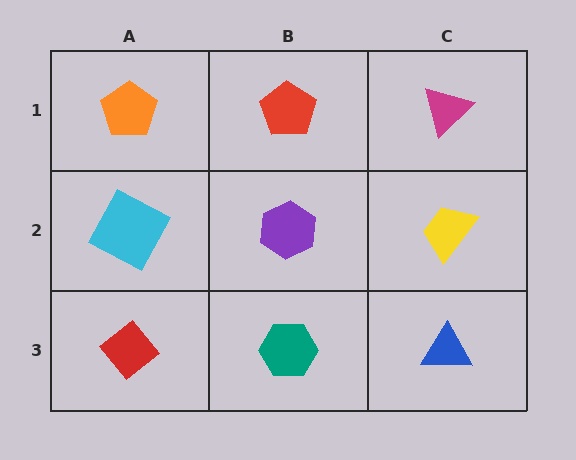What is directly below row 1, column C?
A yellow trapezoid.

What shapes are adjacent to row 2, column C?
A magenta triangle (row 1, column C), a blue triangle (row 3, column C), a purple hexagon (row 2, column B).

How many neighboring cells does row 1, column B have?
3.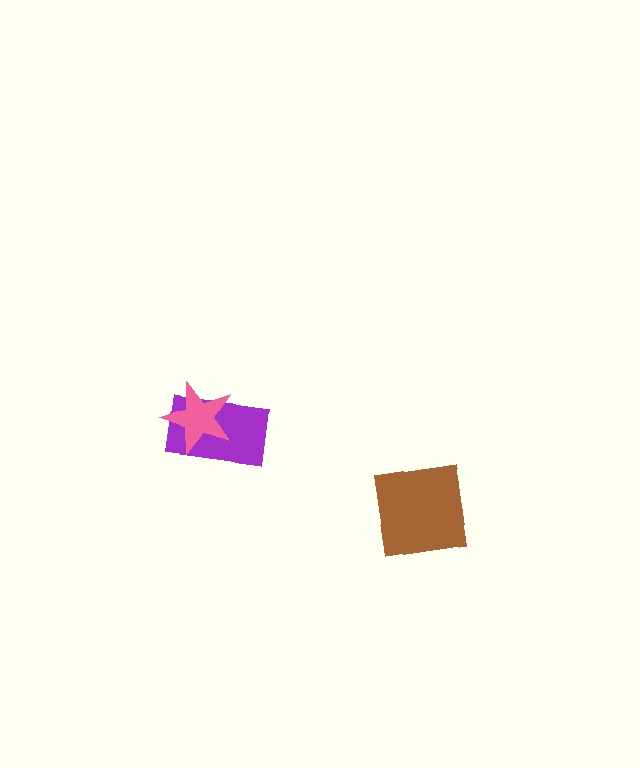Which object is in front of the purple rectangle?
The pink star is in front of the purple rectangle.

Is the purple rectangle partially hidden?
Yes, it is partially covered by another shape.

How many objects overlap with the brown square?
0 objects overlap with the brown square.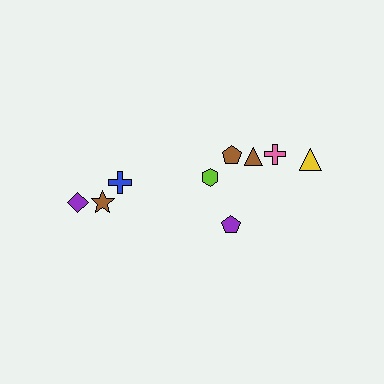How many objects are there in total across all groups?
There are 9 objects.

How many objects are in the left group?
There are 3 objects.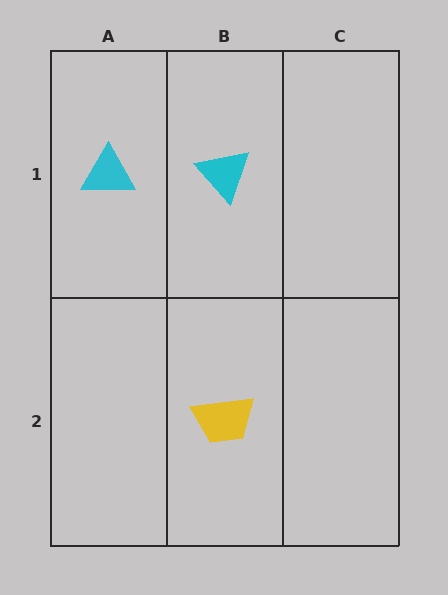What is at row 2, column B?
A yellow trapezoid.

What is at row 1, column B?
A cyan triangle.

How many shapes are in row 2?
1 shape.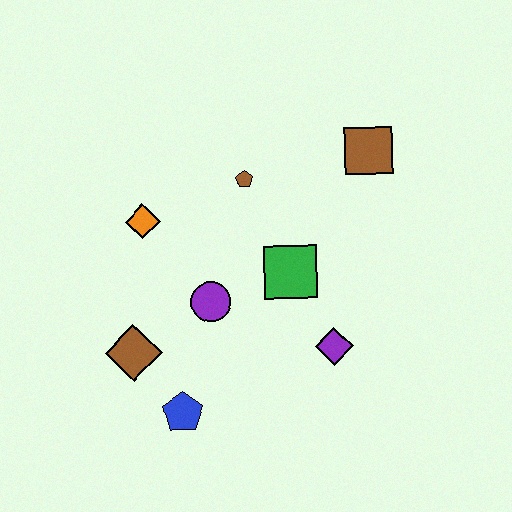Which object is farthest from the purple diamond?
The orange diamond is farthest from the purple diamond.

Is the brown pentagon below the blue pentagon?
No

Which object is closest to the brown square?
The brown pentagon is closest to the brown square.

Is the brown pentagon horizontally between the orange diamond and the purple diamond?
Yes